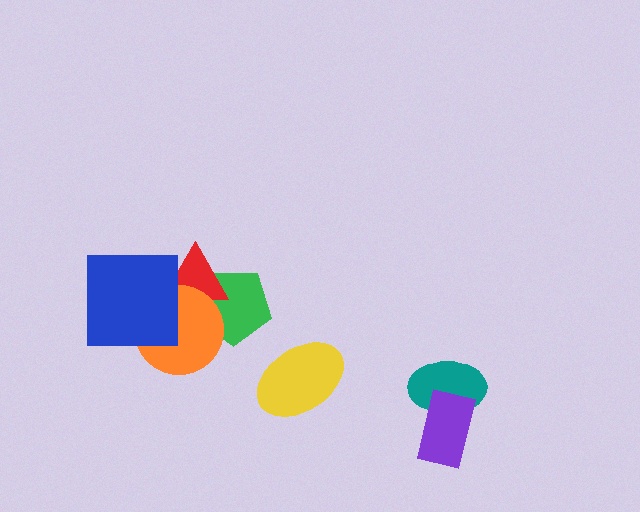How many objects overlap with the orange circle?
3 objects overlap with the orange circle.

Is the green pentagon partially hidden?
Yes, it is partially covered by another shape.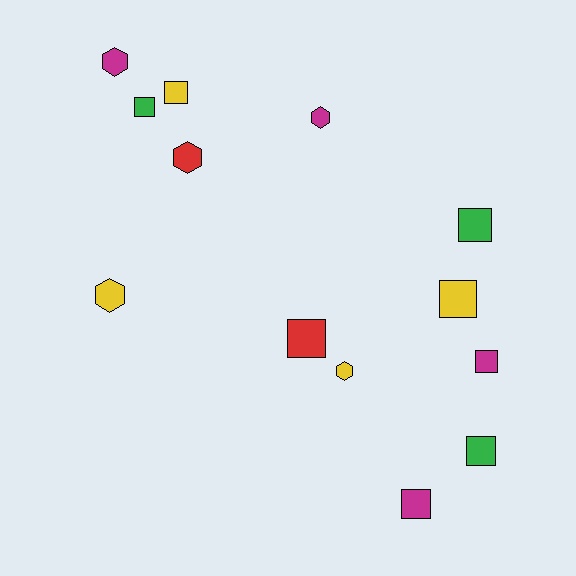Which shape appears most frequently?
Square, with 8 objects.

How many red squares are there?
There is 1 red square.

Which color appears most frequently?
Magenta, with 4 objects.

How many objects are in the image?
There are 13 objects.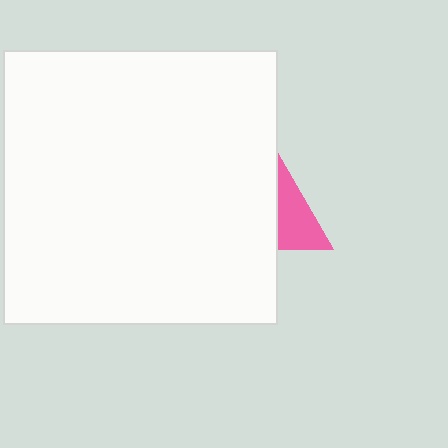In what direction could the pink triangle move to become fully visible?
The pink triangle could move right. That would shift it out from behind the white square entirely.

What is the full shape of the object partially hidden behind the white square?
The partially hidden object is a pink triangle.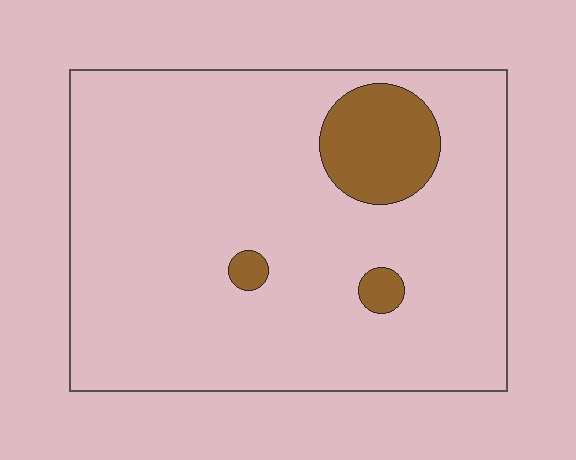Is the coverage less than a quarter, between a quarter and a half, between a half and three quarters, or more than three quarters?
Less than a quarter.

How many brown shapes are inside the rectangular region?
3.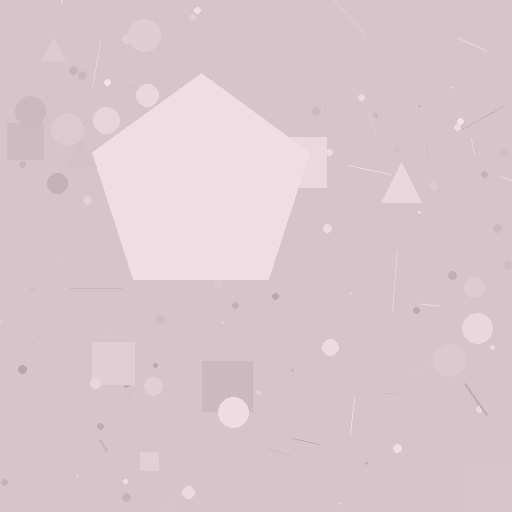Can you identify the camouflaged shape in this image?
The camouflaged shape is a pentagon.